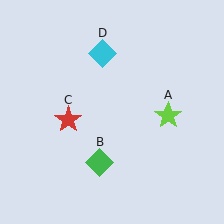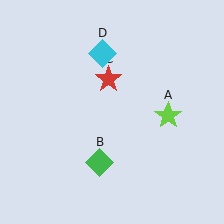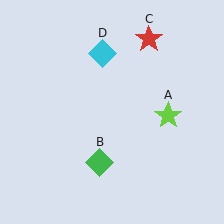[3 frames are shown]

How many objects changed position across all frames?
1 object changed position: red star (object C).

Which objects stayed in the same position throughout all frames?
Lime star (object A) and green diamond (object B) and cyan diamond (object D) remained stationary.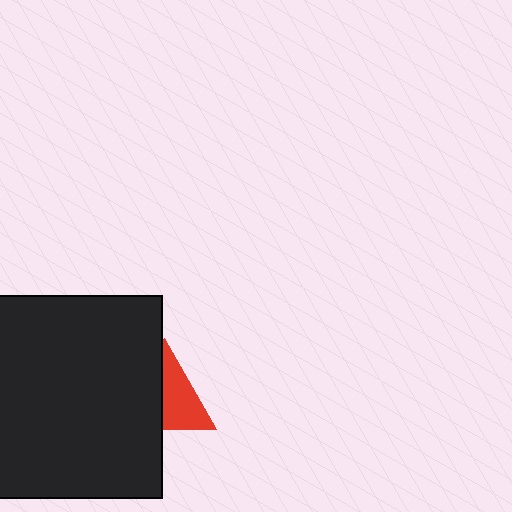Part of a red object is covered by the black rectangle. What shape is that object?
It is a triangle.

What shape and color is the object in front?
The object in front is a black rectangle.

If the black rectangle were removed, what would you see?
You would see the complete red triangle.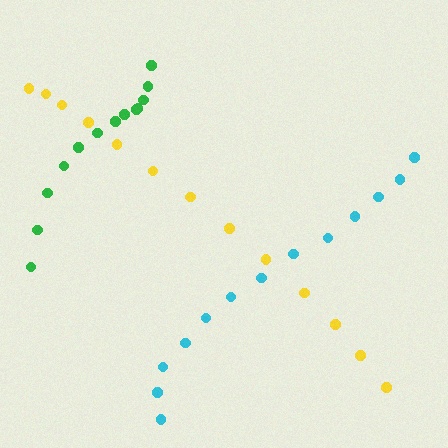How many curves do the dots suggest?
There are 3 distinct paths.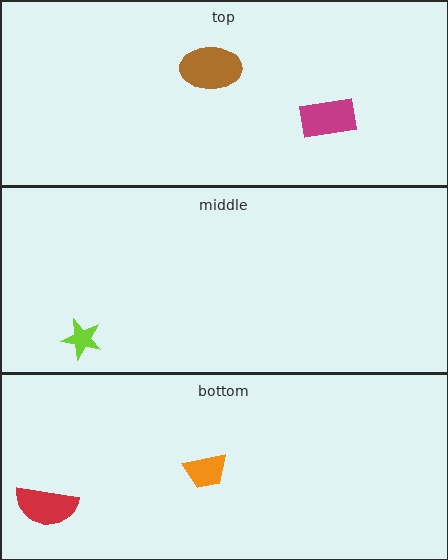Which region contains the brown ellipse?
The top region.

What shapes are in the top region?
The magenta rectangle, the brown ellipse.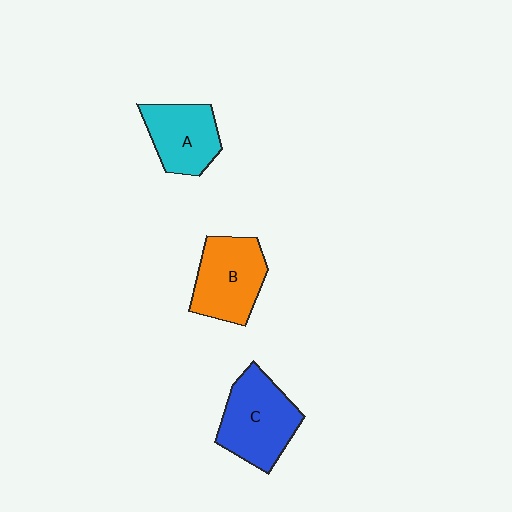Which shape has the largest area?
Shape C (blue).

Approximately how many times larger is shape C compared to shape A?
Approximately 1.3 times.